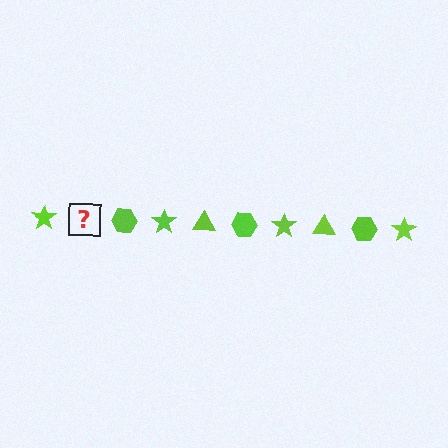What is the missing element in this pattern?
The missing element is a lime triangle.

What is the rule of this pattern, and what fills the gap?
The rule is that the pattern cycles through star, triangle, hexagon shapes in lime. The gap should be filled with a lime triangle.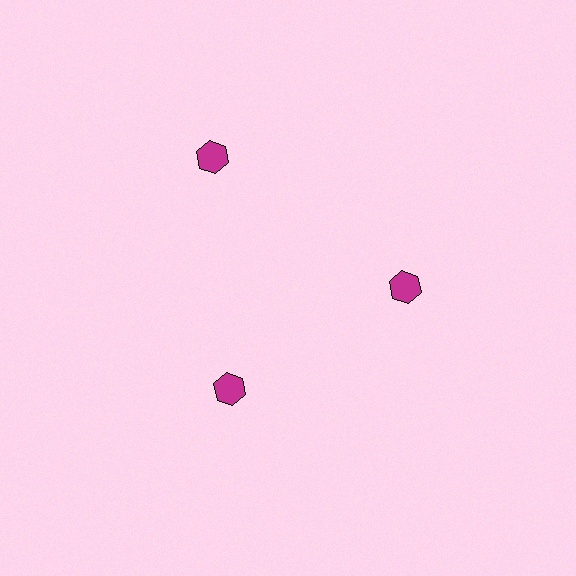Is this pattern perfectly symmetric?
No. The 3 magenta hexagons are arranged in a ring, but one element near the 11 o'clock position is pushed outward from the center, breaking the 3-fold rotational symmetry.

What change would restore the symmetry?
The symmetry would be restored by moving it inward, back onto the ring so that all 3 hexagons sit at equal angles and equal distance from the center.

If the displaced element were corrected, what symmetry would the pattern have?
It would have 3-fold rotational symmetry — the pattern would map onto itself every 120 degrees.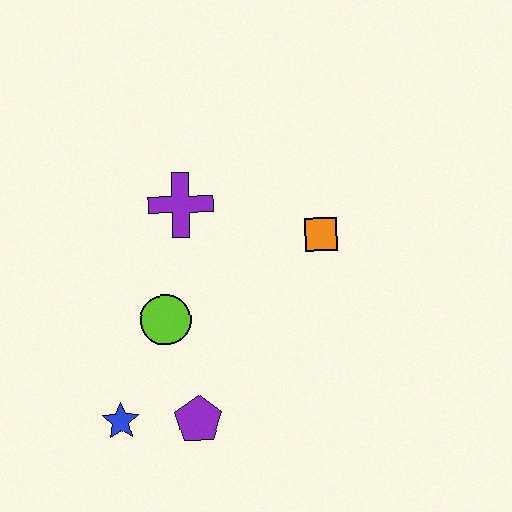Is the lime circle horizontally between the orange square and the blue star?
Yes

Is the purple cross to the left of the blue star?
No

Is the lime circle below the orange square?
Yes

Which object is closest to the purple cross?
The lime circle is closest to the purple cross.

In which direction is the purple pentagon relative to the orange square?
The purple pentagon is below the orange square.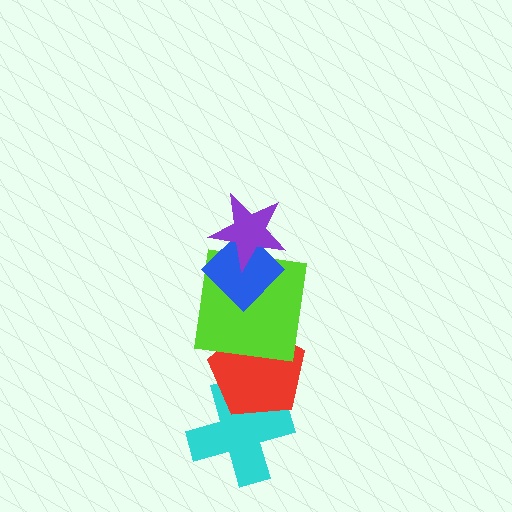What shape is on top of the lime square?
The blue diamond is on top of the lime square.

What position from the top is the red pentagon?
The red pentagon is 4th from the top.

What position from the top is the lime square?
The lime square is 3rd from the top.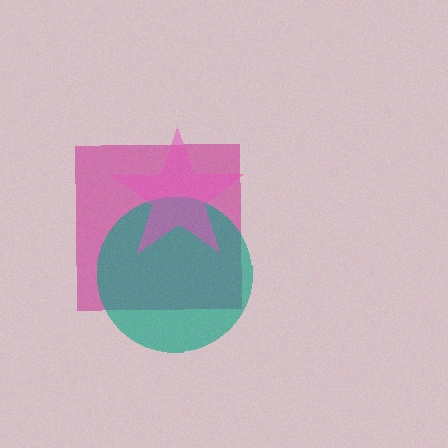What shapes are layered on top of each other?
The layered shapes are: a magenta square, a teal circle, a pink star.